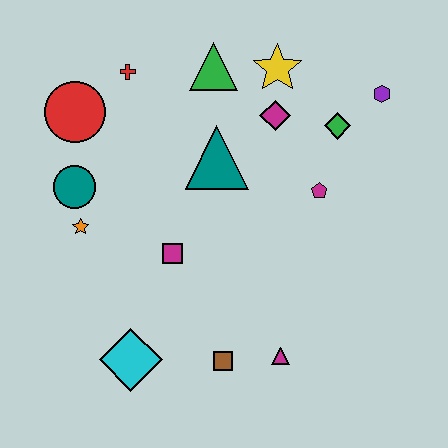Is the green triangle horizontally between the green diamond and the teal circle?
Yes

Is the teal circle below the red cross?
Yes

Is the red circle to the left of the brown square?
Yes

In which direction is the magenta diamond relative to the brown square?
The magenta diamond is above the brown square.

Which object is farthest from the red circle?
The magenta triangle is farthest from the red circle.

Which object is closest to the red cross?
The red circle is closest to the red cross.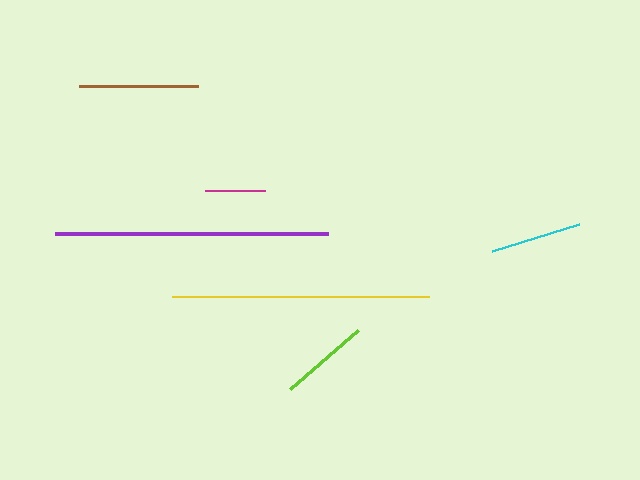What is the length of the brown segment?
The brown segment is approximately 119 pixels long.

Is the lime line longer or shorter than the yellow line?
The yellow line is longer than the lime line.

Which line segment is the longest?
The purple line is the longest at approximately 273 pixels.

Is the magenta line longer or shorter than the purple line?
The purple line is longer than the magenta line.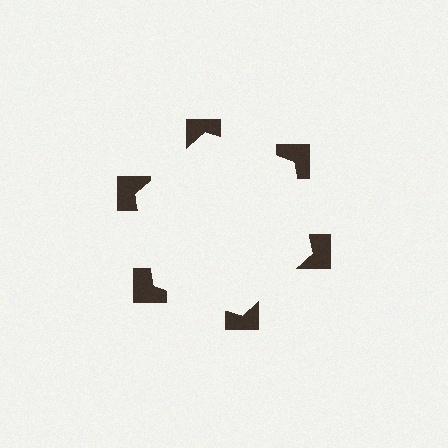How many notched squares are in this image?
There are 6 — one at each vertex of the illusory hexagon.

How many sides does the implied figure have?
6 sides.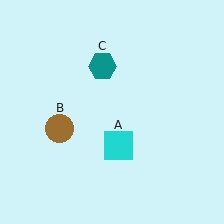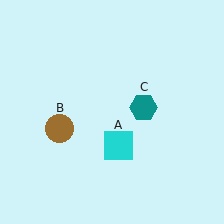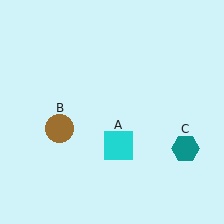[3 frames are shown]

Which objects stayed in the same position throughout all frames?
Cyan square (object A) and brown circle (object B) remained stationary.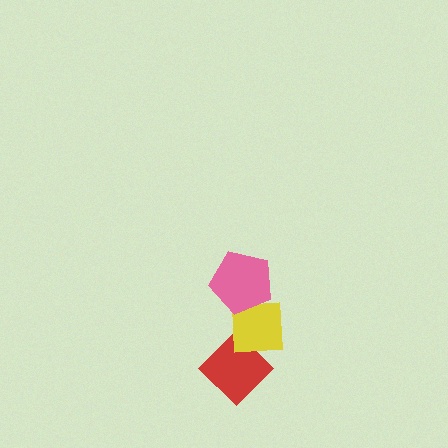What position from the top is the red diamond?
The red diamond is 3rd from the top.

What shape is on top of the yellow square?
The pink pentagon is on top of the yellow square.